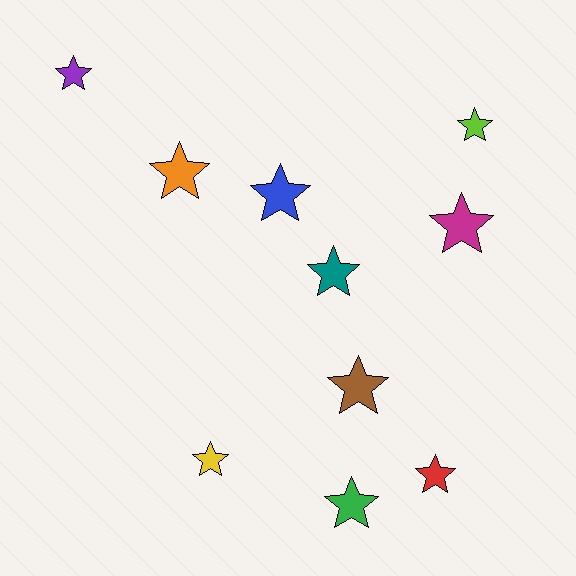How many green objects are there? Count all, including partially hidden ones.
There is 1 green object.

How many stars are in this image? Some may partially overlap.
There are 10 stars.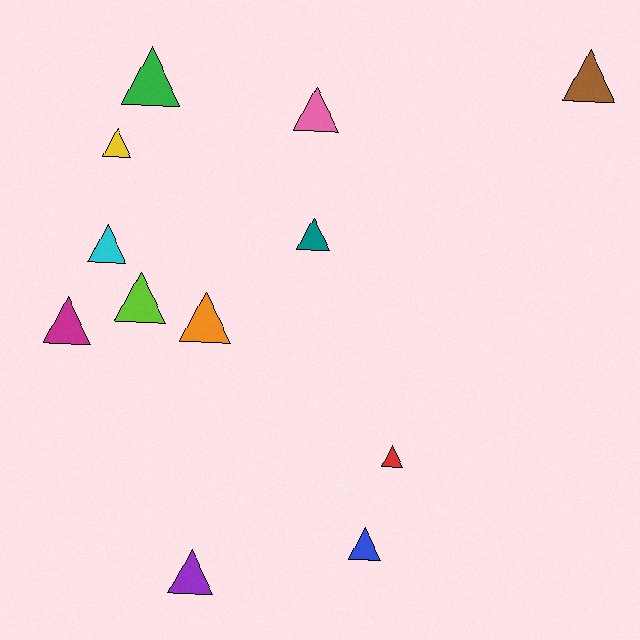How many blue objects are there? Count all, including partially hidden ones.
There is 1 blue object.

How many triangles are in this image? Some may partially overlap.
There are 12 triangles.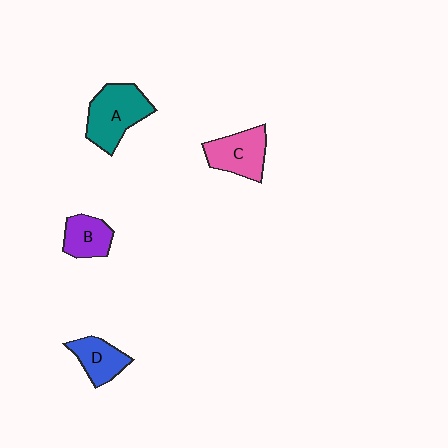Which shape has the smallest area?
Shape B (purple).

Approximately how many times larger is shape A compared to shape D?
Approximately 1.6 times.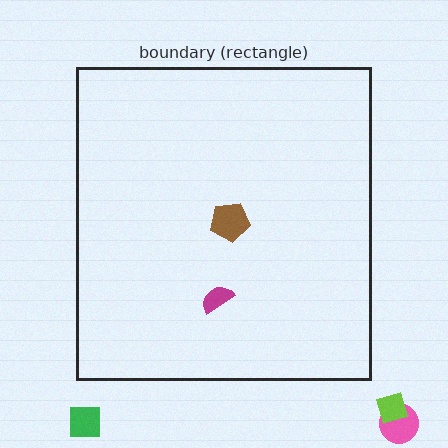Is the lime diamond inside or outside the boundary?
Outside.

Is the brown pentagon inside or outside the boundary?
Inside.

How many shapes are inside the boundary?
2 inside, 3 outside.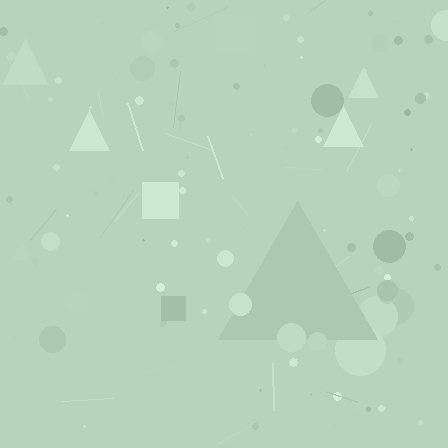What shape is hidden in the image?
A triangle is hidden in the image.